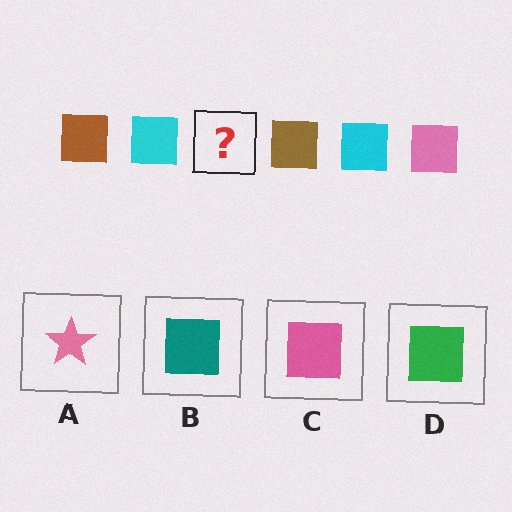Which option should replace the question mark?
Option C.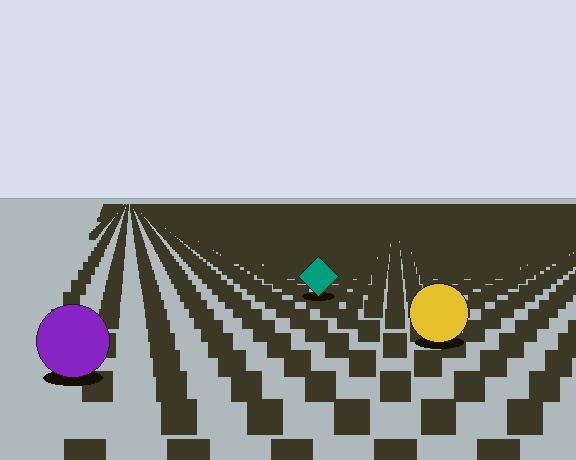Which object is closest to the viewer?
The purple circle is closest. The texture marks near it are larger and more spread out.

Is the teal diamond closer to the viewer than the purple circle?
No. The purple circle is closer — you can tell from the texture gradient: the ground texture is coarser near it.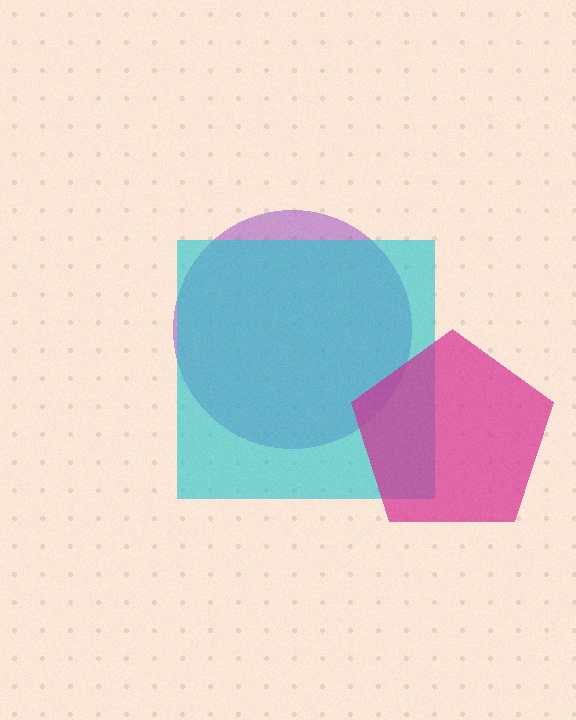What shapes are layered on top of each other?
The layered shapes are: a purple circle, a cyan square, a magenta pentagon.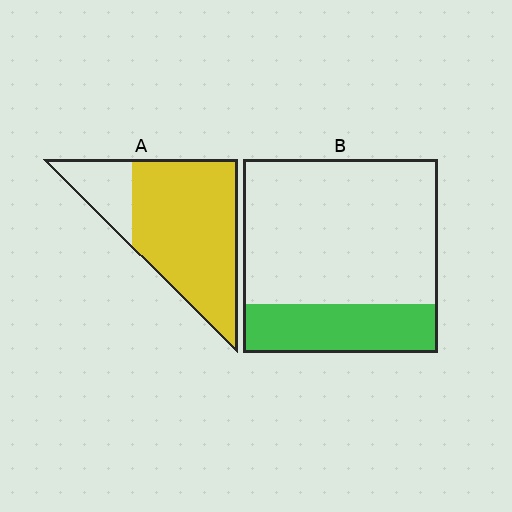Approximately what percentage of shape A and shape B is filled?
A is approximately 80% and B is approximately 25%.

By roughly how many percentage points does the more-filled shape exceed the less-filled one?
By roughly 55 percentage points (A over B).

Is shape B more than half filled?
No.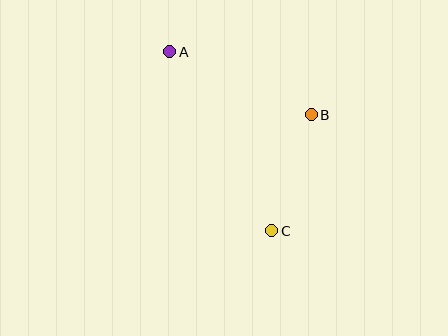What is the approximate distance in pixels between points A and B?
The distance between A and B is approximately 155 pixels.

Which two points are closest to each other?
Points B and C are closest to each other.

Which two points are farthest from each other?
Points A and C are farthest from each other.